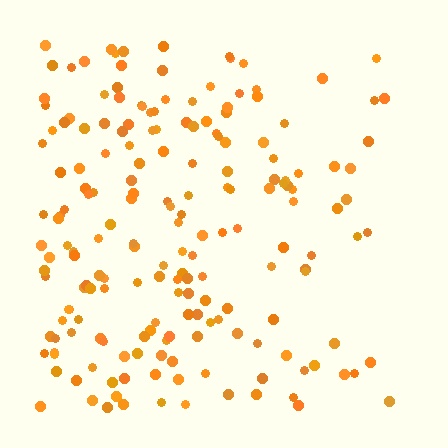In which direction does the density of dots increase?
From right to left, with the left side densest.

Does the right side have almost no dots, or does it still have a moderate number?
Still a moderate number, just noticeably fewer than the left.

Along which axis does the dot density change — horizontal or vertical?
Horizontal.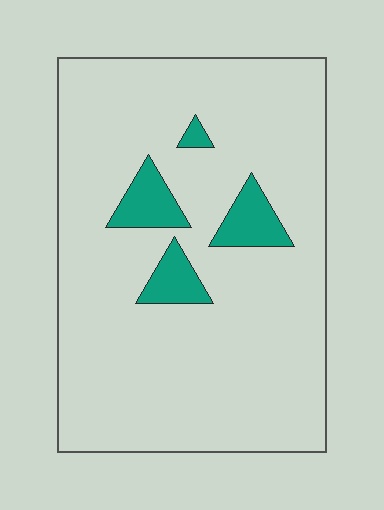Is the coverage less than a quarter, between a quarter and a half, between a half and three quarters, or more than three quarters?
Less than a quarter.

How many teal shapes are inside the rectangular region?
4.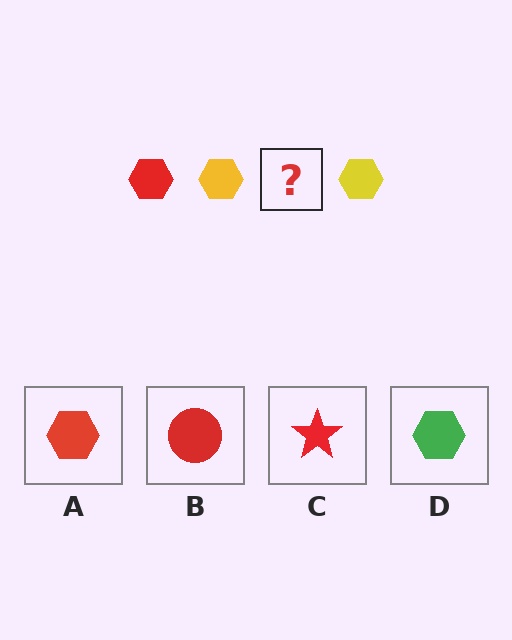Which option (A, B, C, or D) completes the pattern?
A.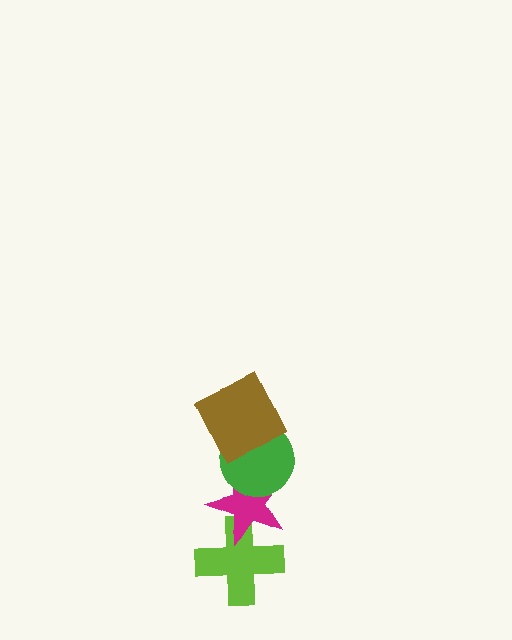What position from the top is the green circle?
The green circle is 2nd from the top.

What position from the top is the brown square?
The brown square is 1st from the top.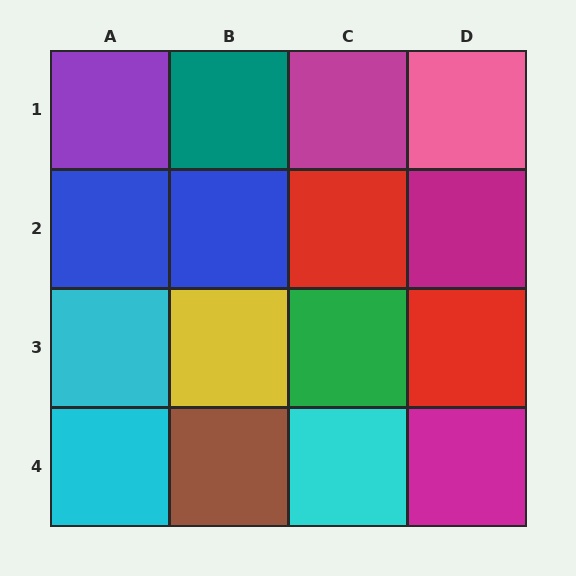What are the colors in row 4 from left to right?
Cyan, brown, cyan, magenta.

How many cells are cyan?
3 cells are cyan.